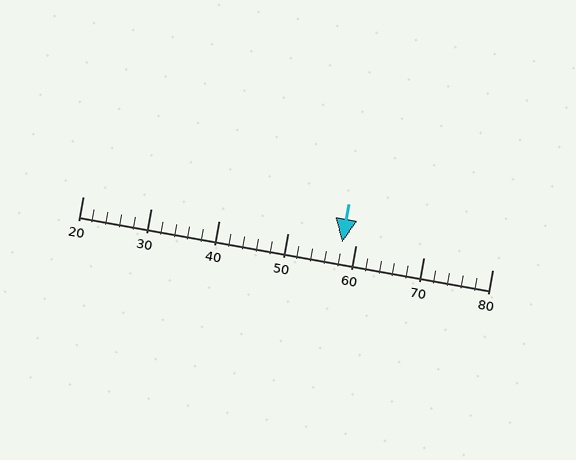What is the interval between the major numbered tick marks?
The major tick marks are spaced 10 units apart.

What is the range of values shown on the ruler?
The ruler shows values from 20 to 80.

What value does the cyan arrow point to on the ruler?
The cyan arrow points to approximately 58.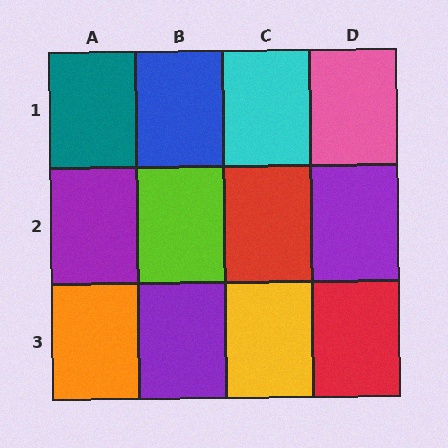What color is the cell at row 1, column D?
Pink.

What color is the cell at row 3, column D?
Red.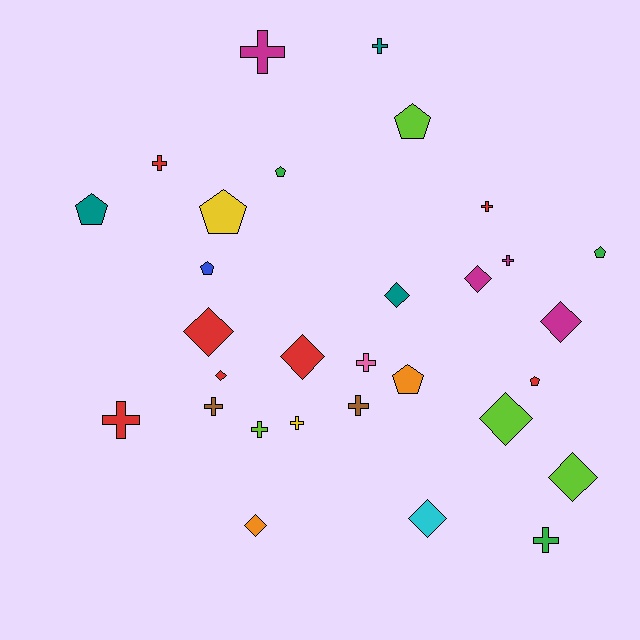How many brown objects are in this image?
There are 2 brown objects.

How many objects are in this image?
There are 30 objects.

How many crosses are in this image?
There are 12 crosses.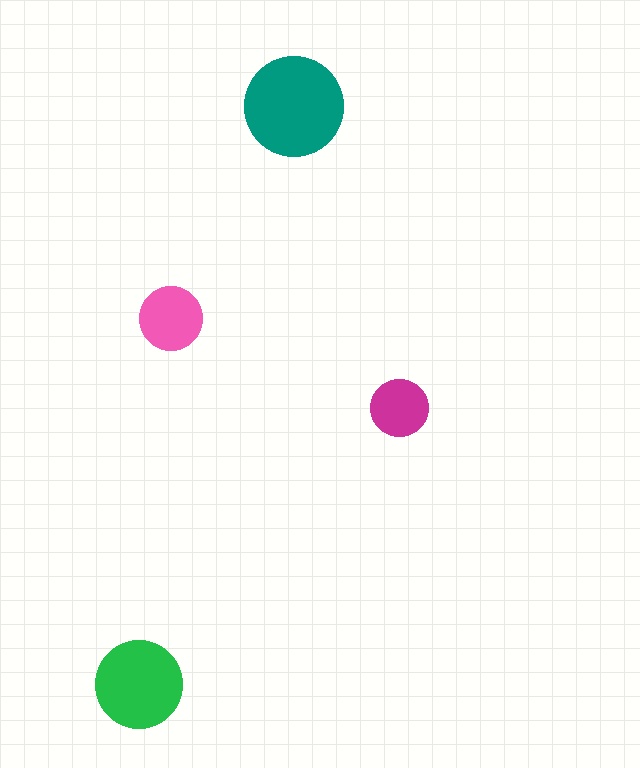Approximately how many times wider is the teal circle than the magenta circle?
About 1.5 times wider.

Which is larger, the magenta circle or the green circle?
The green one.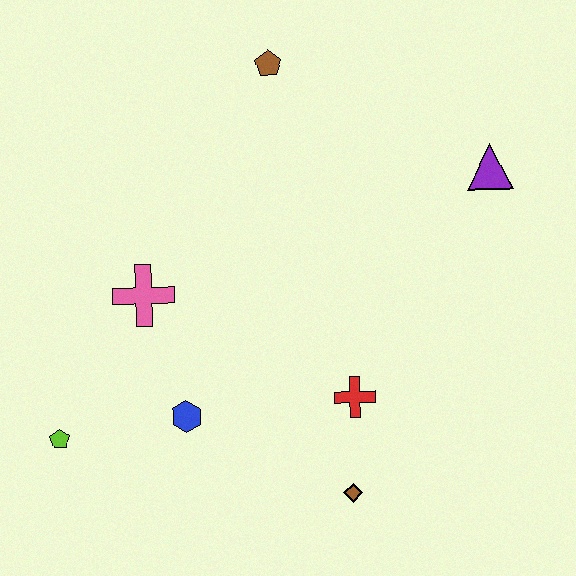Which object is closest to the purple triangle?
The brown pentagon is closest to the purple triangle.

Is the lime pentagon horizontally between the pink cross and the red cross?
No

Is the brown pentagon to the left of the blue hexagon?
No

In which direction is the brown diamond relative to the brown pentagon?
The brown diamond is below the brown pentagon.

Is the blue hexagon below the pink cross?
Yes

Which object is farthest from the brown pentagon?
The brown diamond is farthest from the brown pentagon.